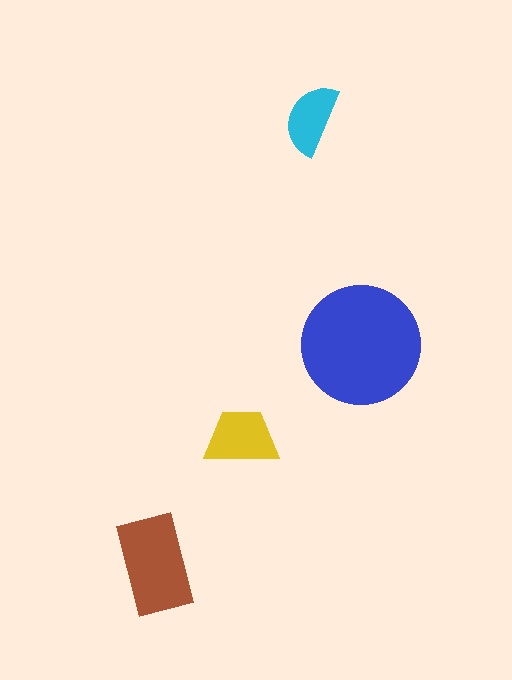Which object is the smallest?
The cyan semicircle.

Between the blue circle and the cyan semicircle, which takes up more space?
The blue circle.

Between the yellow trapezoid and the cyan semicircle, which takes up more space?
The yellow trapezoid.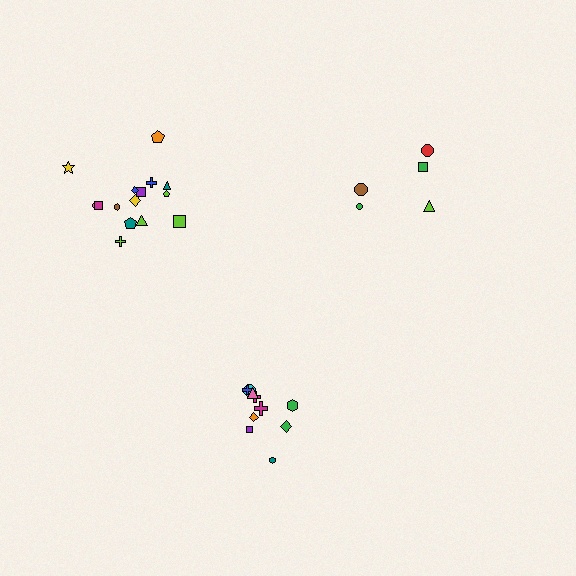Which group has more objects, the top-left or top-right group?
The top-left group.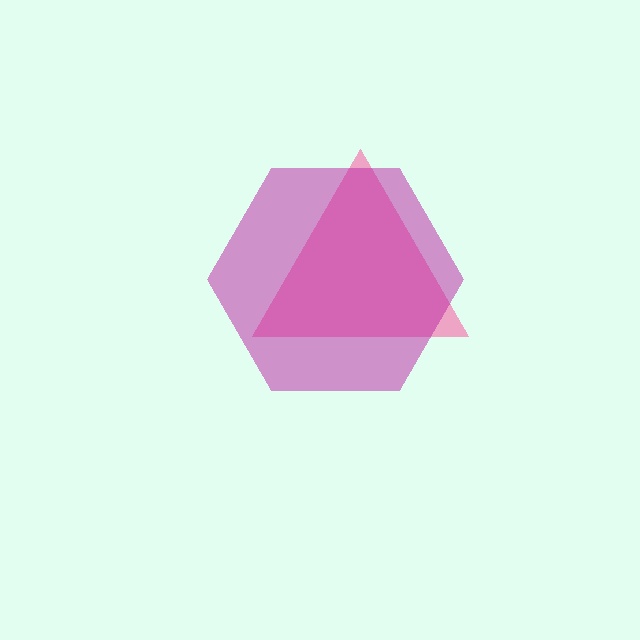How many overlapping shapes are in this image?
There are 2 overlapping shapes in the image.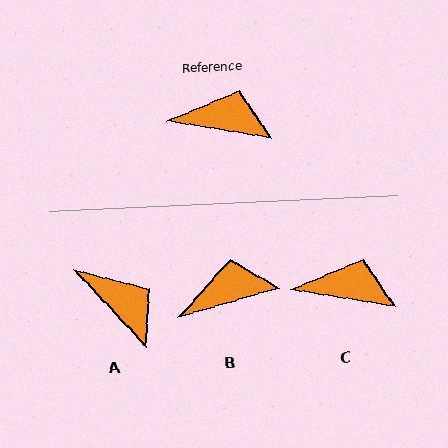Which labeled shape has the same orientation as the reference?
C.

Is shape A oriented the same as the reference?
No, it is off by about 38 degrees.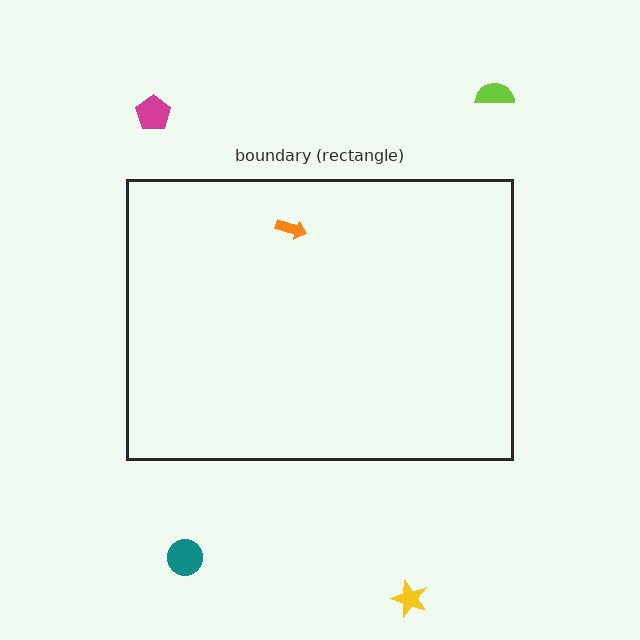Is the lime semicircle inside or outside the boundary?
Outside.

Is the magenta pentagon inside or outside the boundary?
Outside.